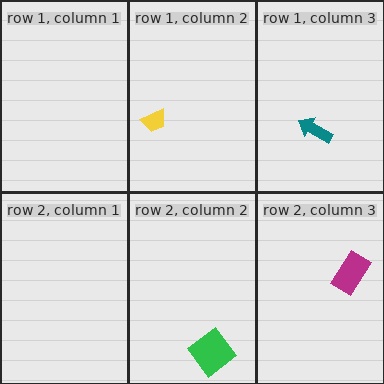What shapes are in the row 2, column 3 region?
The magenta rectangle.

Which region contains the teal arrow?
The row 1, column 3 region.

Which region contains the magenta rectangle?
The row 2, column 3 region.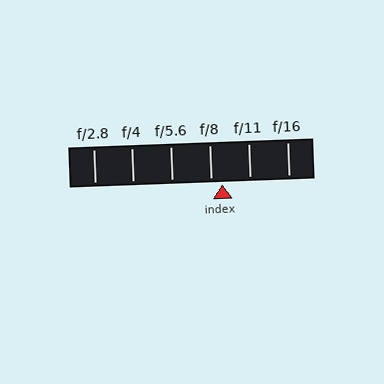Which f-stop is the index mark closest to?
The index mark is closest to f/8.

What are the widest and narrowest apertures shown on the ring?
The widest aperture shown is f/2.8 and the narrowest is f/16.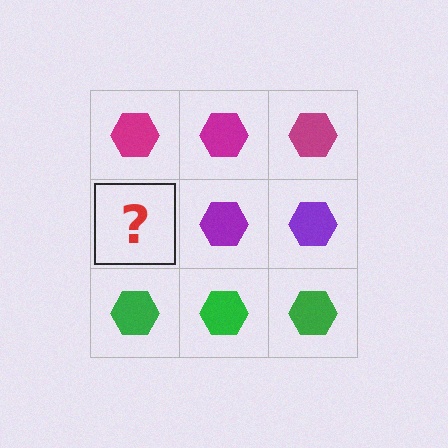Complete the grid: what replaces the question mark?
The question mark should be replaced with a purple hexagon.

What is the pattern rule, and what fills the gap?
The rule is that each row has a consistent color. The gap should be filled with a purple hexagon.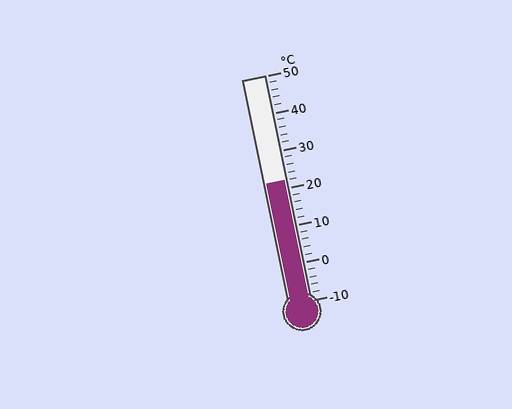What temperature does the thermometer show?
The thermometer shows approximately 22°C.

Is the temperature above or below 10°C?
The temperature is above 10°C.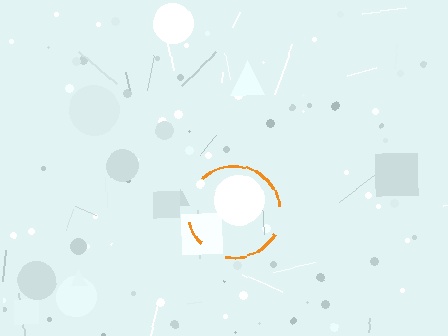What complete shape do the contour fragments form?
The contour fragments form a circle.